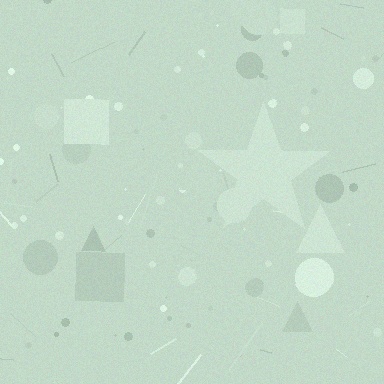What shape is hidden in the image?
A star is hidden in the image.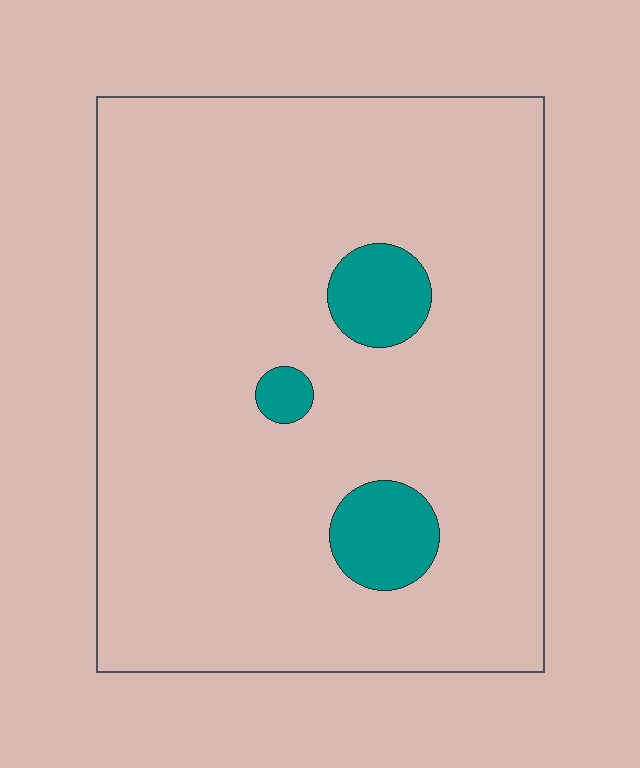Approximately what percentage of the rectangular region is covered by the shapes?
Approximately 10%.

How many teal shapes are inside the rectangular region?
3.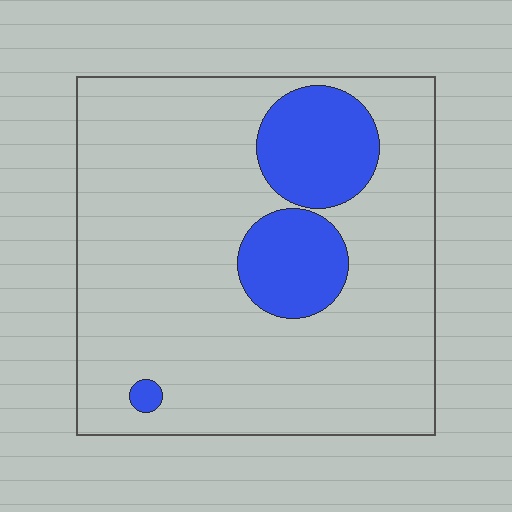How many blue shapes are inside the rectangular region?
3.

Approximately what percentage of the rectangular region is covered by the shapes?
Approximately 20%.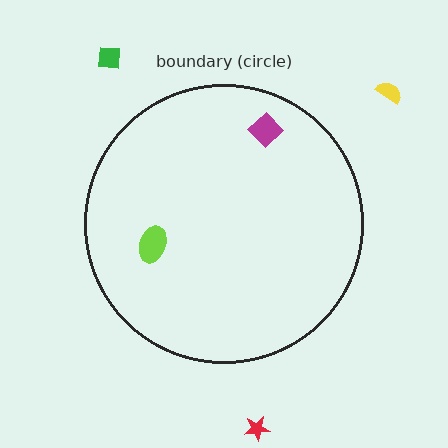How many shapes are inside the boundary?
2 inside, 3 outside.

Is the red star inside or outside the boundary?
Outside.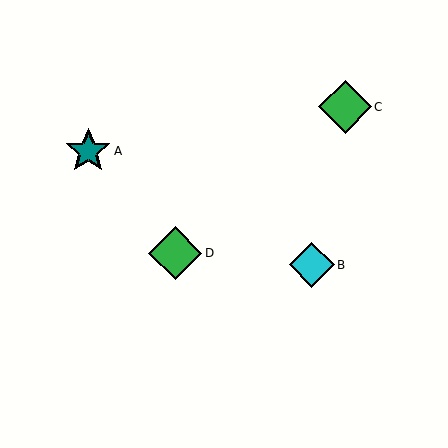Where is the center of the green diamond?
The center of the green diamond is at (345, 107).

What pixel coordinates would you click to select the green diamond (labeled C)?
Click at (345, 107) to select the green diamond C.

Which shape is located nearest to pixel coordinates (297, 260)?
The cyan diamond (labeled B) at (312, 265) is nearest to that location.